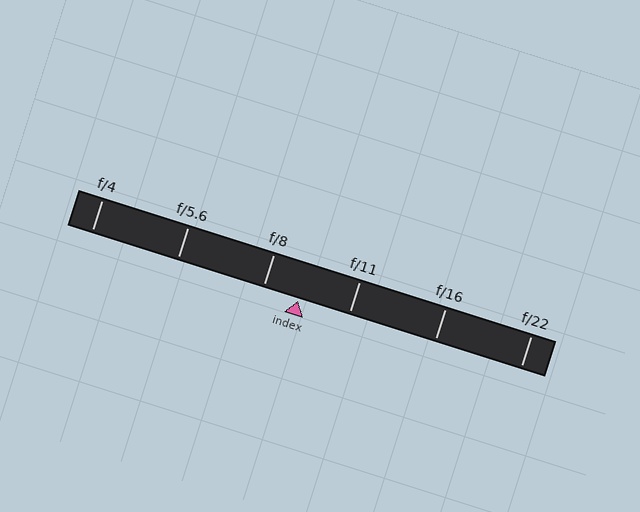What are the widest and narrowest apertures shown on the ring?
The widest aperture shown is f/4 and the narrowest is f/22.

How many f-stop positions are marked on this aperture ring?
There are 6 f-stop positions marked.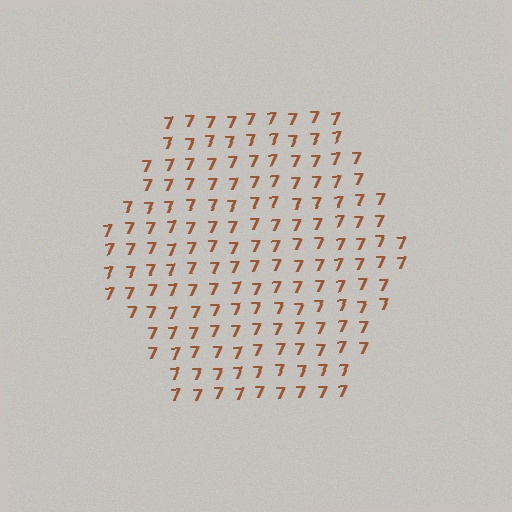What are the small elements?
The small elements are digit 7's.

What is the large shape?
The large shape is a hexagon.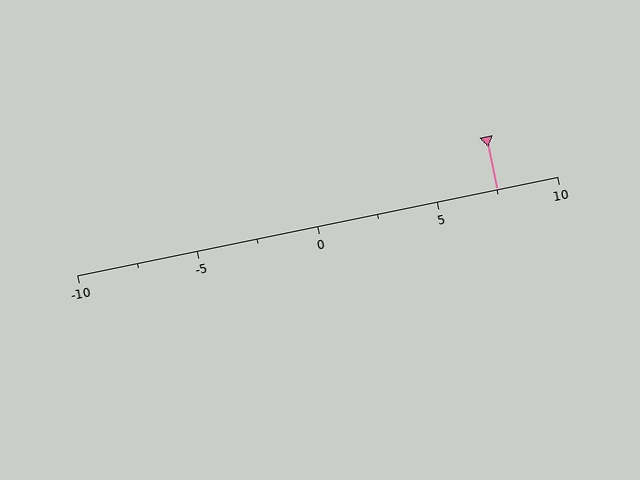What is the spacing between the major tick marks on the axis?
The major ticks are spaced 5 apart.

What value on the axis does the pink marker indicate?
The marker indicates approximately 7.5.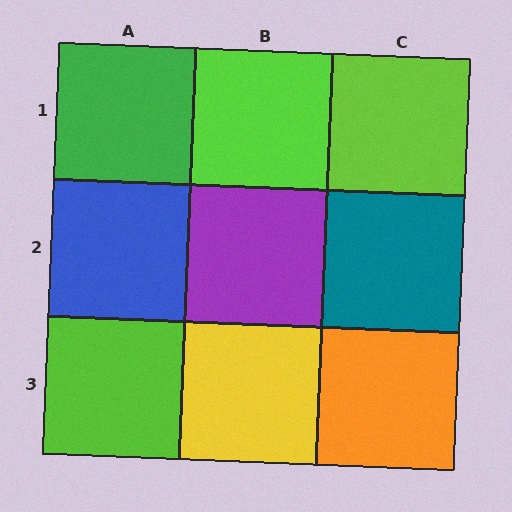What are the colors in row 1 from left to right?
Green, lime, lime.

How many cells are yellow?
1 cell is yellow.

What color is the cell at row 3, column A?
Lime.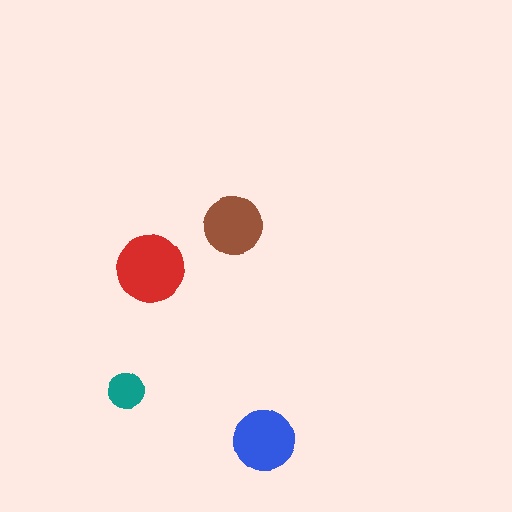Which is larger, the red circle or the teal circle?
The red one.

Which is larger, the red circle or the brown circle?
The red one.